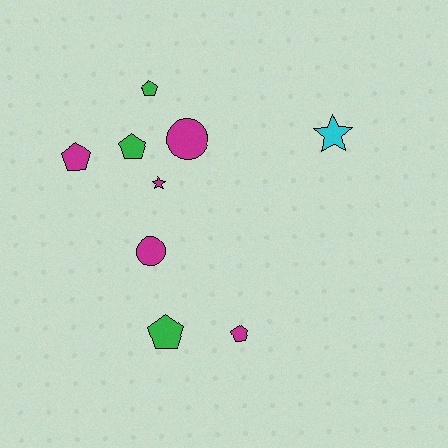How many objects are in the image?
There are 9 objects.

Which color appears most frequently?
Magenta, with 5 objects.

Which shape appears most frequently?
Pentagon, with 5 objects.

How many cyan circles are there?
There are no cyan circles.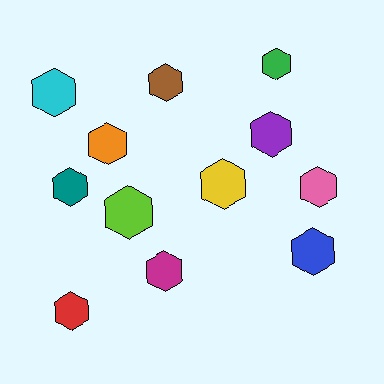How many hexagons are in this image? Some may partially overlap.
There are 12 hexagons.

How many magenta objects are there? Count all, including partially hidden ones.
There is 1 magenta object.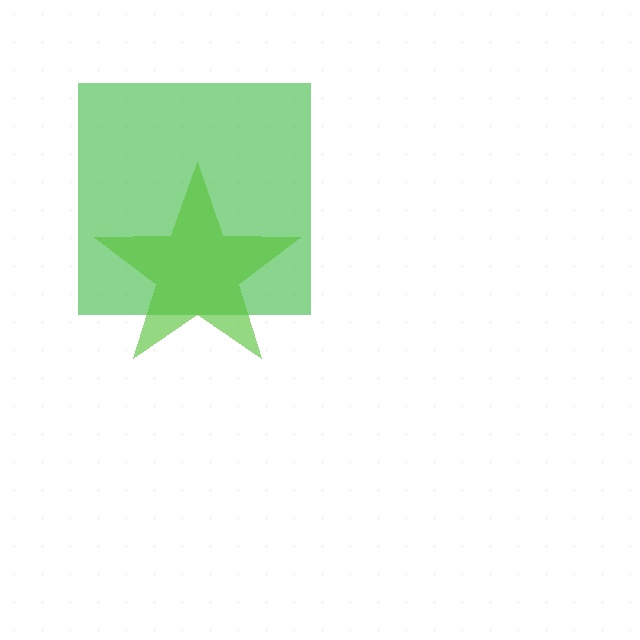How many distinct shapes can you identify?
There are 2 distinct shapes: a green square, a lime star.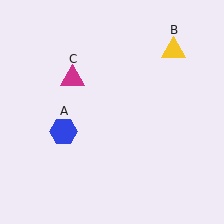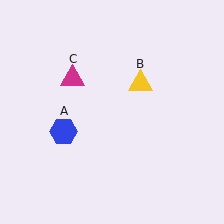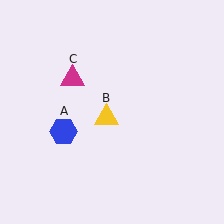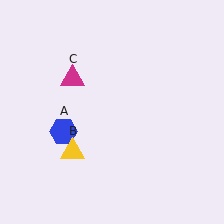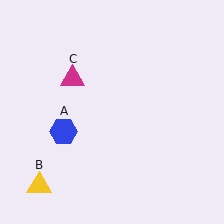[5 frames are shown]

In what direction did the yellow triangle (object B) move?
The yellow triangle (object B) moved down and to the left.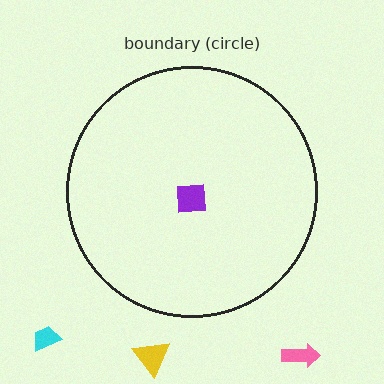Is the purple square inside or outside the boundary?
Inside.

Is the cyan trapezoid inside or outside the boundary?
Outside.